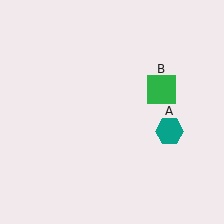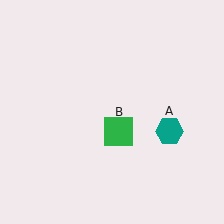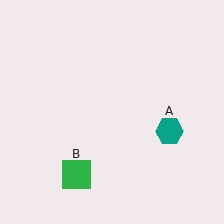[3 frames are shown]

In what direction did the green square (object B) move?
The green square (object B) moved down and to the left.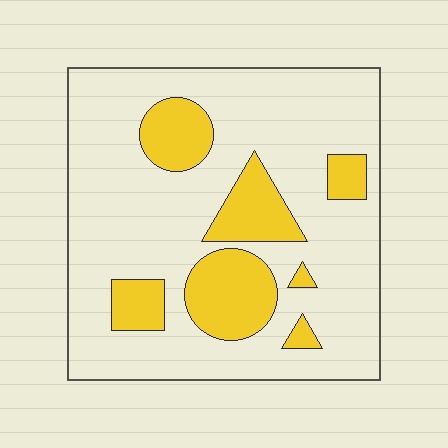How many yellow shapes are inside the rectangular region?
7.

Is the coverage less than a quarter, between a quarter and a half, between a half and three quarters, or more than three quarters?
Less than a quarter.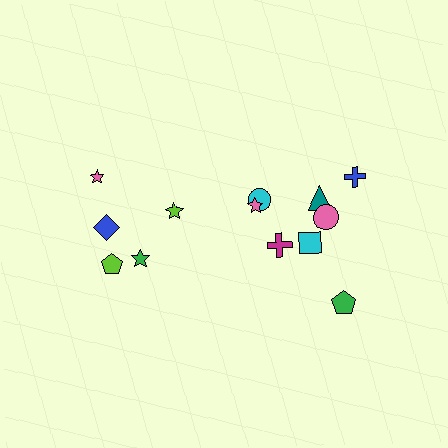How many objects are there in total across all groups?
There are 13 objects.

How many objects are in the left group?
There are 5 objects.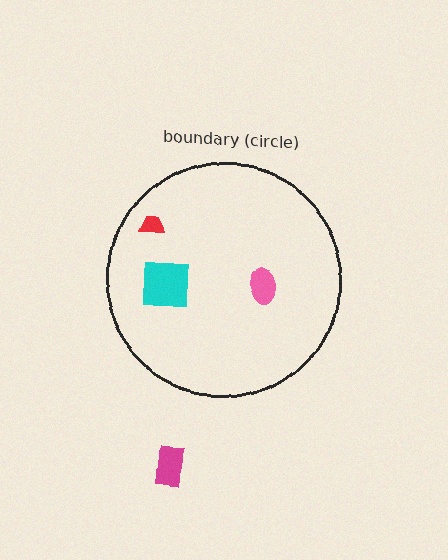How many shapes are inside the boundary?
3 inside, 1 outside.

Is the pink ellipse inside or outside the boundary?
Inside.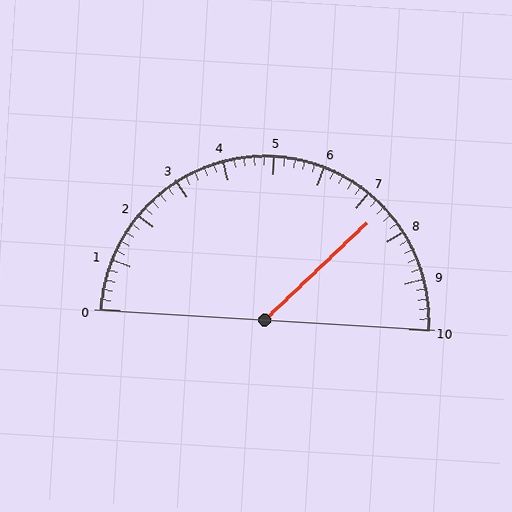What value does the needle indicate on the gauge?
The needle indicates approximately 7.4.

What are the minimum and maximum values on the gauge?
The gauge ranges from 0 to 10.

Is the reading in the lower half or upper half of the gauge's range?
The reading is in the upper half of the range (0 to 10).